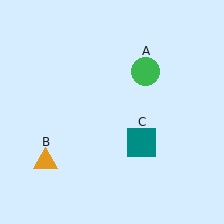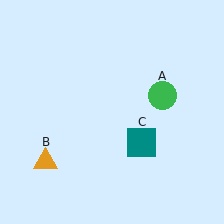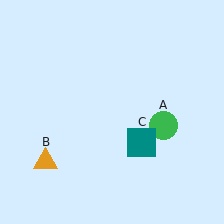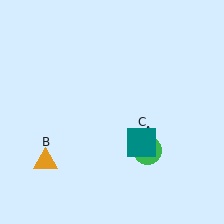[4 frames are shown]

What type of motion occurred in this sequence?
The green circle (object A) rotated clockwise around the center of the scene.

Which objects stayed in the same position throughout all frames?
Orange triangle (object B) and teal square (object C) remained stationary.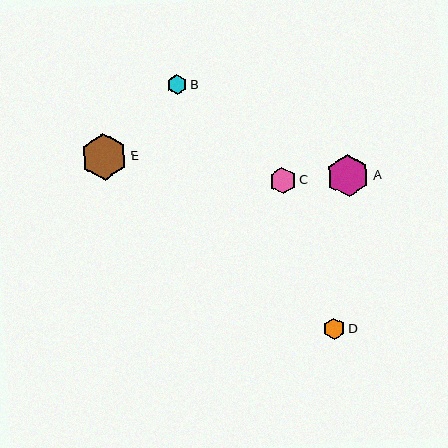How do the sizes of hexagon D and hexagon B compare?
Hexagon D and hexagon B are approximately the same size.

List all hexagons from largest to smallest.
From largest to smallest: E, A, C, D, B.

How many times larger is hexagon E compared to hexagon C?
Hexagon E is approximately 1.8 times the size of hexagon C.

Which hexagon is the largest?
Hexagon E is the largest with a size of approximately 47 pixels.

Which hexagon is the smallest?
Hexagon B is the smallest with a size of approximately 20 pixels.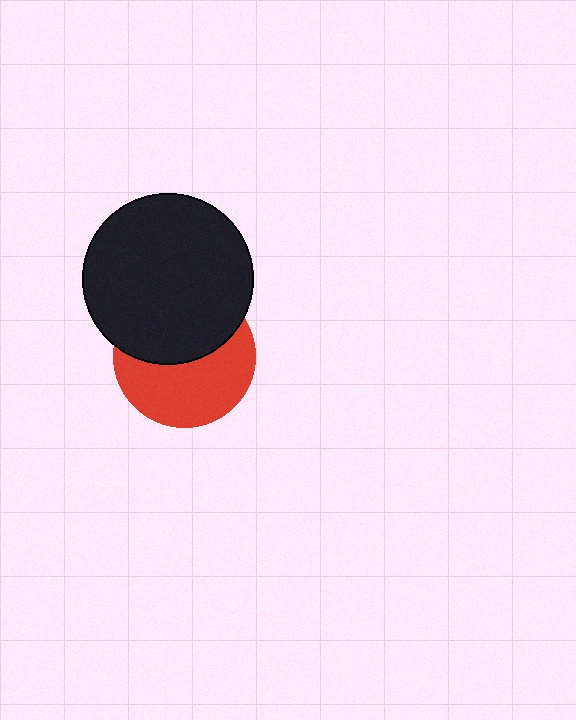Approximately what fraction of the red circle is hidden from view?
Roughly 47% of the red circle is hidden behind the black circle.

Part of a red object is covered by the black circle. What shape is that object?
It is a circle.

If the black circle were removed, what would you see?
You would see the complete red circle.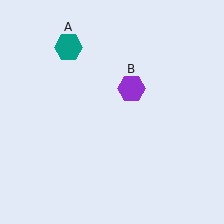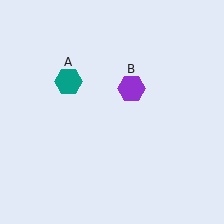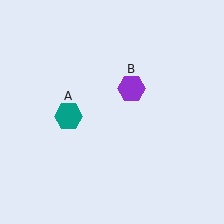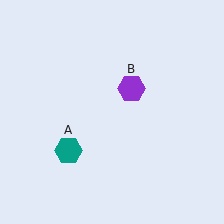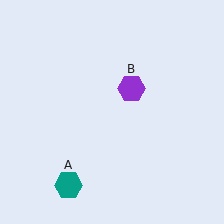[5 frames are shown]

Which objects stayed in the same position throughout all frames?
Purple hexagon (object B) remained stationary.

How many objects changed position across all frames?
1 object changed position: teal hexagon (object A).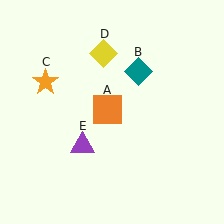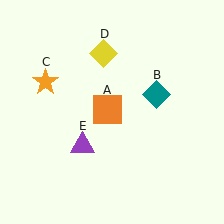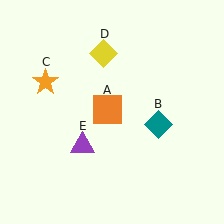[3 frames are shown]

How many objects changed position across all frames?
1 object changed position: teal diamond (object B).